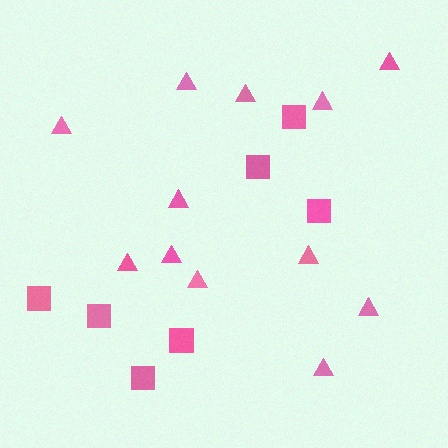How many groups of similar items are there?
There are 2 groups: one group of squares (7) and one group of triangles (12).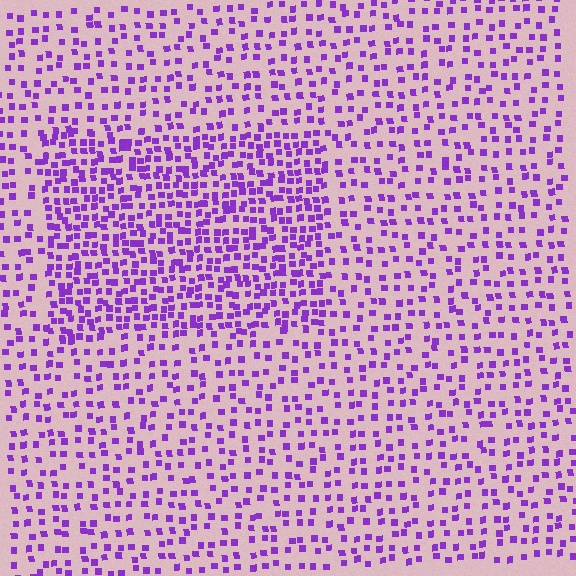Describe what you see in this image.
The image contains small purple elements arranged at two different densities. A rectangle-shaped region is visible where the elements are more densely packed than the surrounding area.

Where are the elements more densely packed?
The elements are more densely packed inside the rectangle boundary.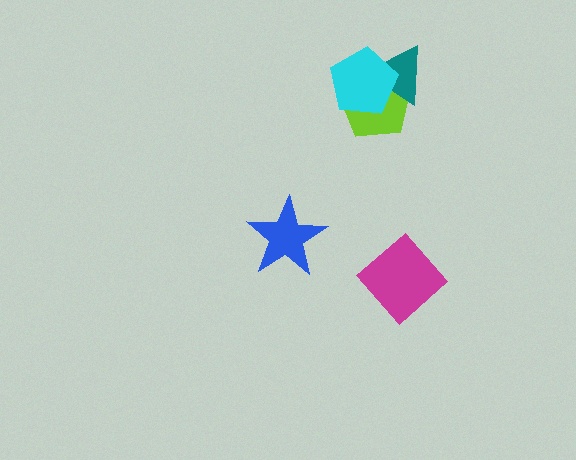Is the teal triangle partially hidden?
Yes, it is partially covered by another shape.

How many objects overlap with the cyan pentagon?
2 objects overlap with the cyan pentagon.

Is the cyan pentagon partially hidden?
No, no other shape covers it.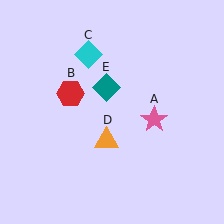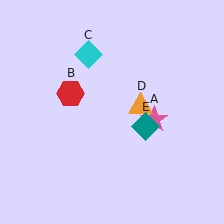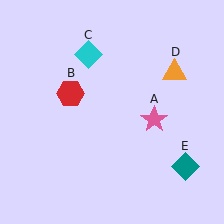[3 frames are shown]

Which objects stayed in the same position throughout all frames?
Pink star (object A) and red hexagon (object B) and cyan diamond (object C) remained stationary.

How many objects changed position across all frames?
2 objects changed position: orange triangle (object D), teal diamond (object E).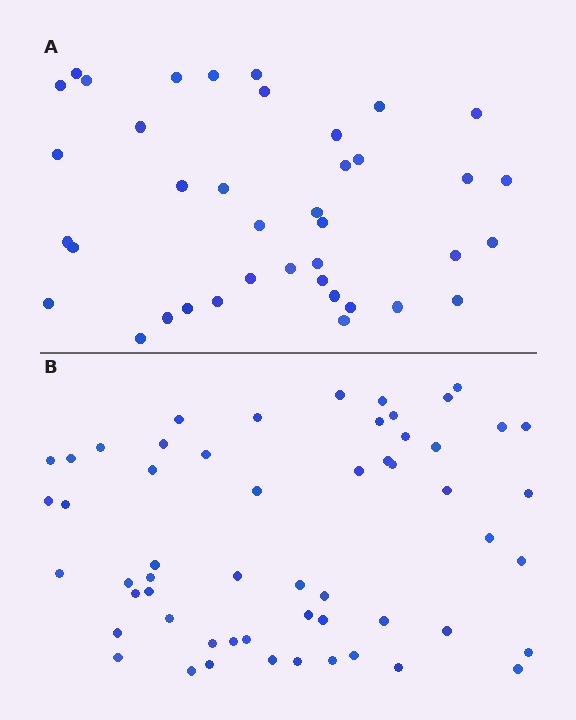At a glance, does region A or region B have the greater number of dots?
Region B (the bottom region) has more dots.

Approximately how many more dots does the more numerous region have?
Region B has approximately 15 more dots than region A.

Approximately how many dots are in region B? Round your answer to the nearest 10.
About 60 dots. (The exact count is 56, which rounds to 60.)